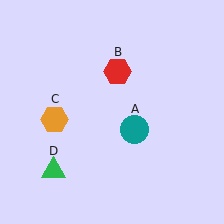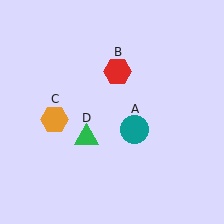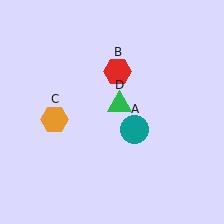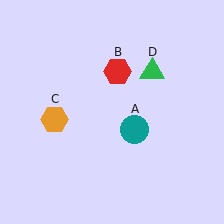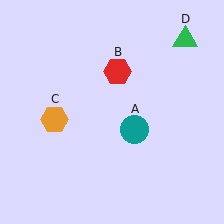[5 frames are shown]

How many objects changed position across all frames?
1 object changed position: green triangle (object D).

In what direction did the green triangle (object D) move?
The green triangle (object D) moved up and to the right.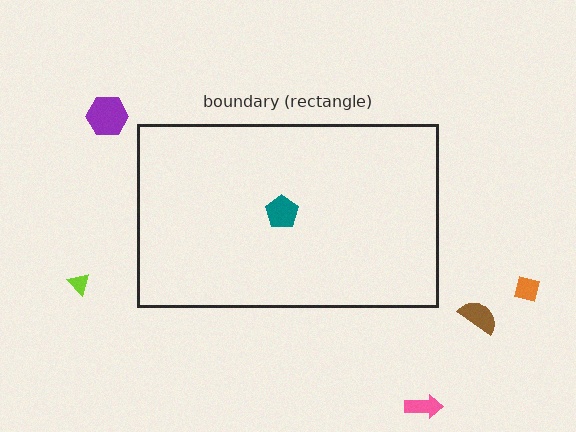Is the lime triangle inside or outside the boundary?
Outside.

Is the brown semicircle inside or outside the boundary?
Outside.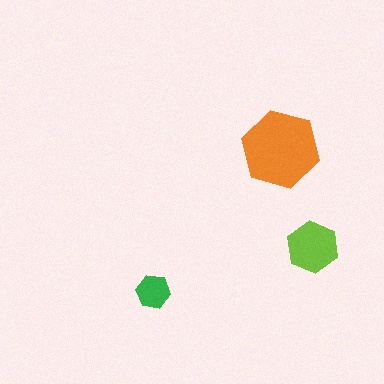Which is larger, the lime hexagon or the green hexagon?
The lime one.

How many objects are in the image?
There are 3 objects in the image.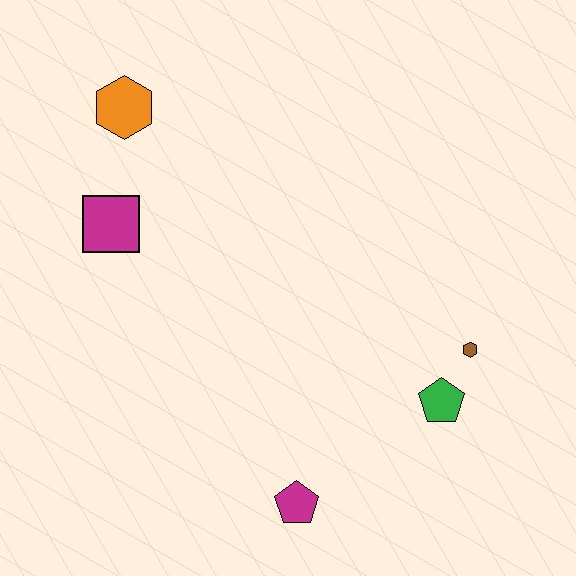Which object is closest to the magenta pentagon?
The green pentagon is closest to the magenta pentagon.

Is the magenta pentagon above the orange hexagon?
No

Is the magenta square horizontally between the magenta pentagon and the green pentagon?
No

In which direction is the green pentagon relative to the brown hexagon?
The green pentagon is below the brown hexagon.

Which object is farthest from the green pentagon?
The orange hexagon is farthest from the green pentagon.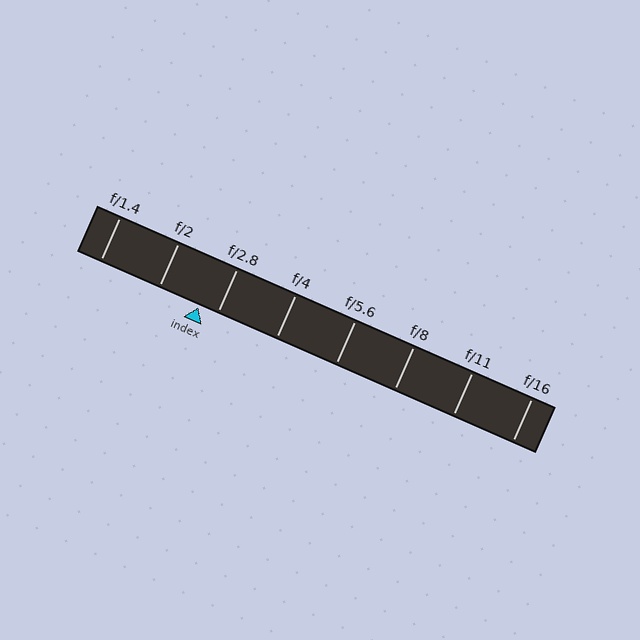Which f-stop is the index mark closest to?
The index mark is closest to f/2.8.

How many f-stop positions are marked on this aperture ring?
There are 8 f-stop positions marked.